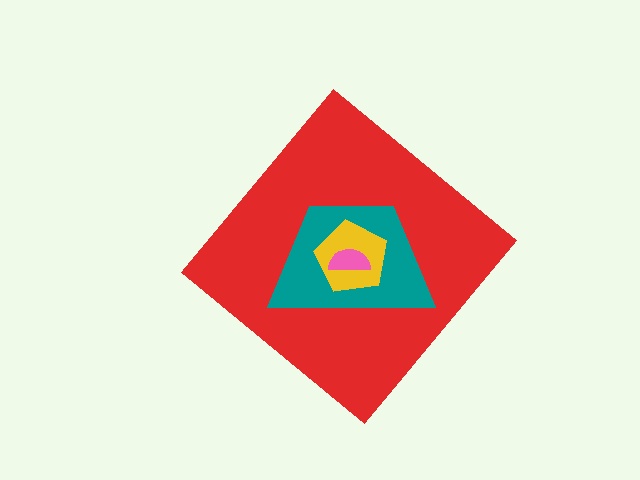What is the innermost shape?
The pink semicircle.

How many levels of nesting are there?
4.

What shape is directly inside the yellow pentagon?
The pink semicircle.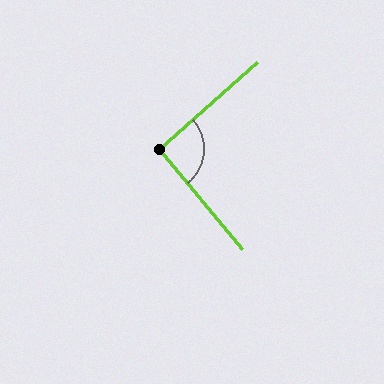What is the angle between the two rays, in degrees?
Approximately 92 degrees.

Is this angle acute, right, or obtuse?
It is approximately a right angle.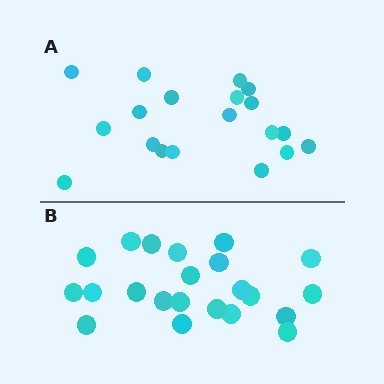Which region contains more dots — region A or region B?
Region B (the bottom region) has more dots.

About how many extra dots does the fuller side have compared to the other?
Region B has just a few more — roughly 2 or 3 more dots than region A.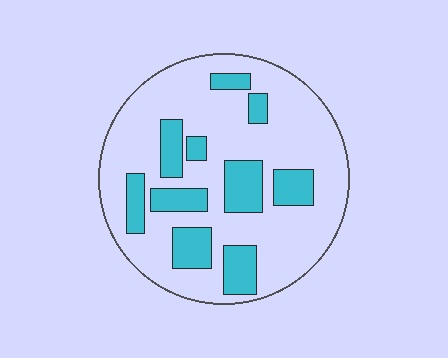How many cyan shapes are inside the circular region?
10.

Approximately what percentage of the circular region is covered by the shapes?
Approximately 25%.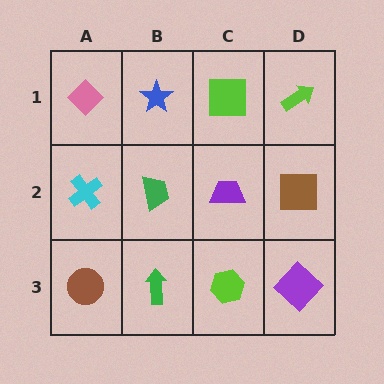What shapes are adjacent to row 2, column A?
A pink diamond (row 1, column A), a brown circle (row 3, column A), a green trapezoid (row 2, column B).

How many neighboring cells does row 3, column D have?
2.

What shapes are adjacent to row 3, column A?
A cyan cross (row 2, column A), a green arrow (row 3, column B).